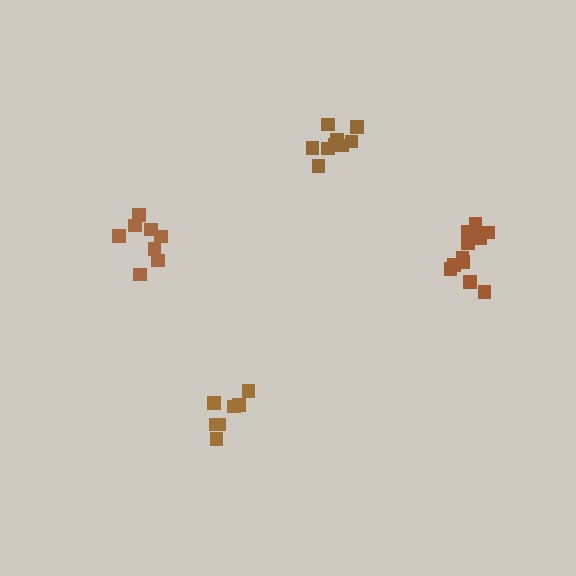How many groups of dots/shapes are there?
There are 4 groups.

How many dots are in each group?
Group 1: 9 dots, Group 2: 8 dots, Group 3: 7 dots, Group 4: 11 dots (35 total).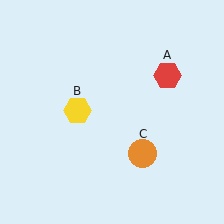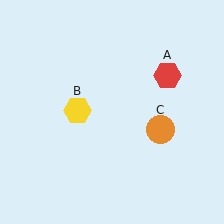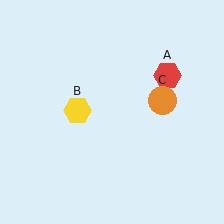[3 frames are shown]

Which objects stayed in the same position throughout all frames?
Red hexagon (object A) and yellow hexagon (object B) remained stationary.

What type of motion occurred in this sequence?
The orange circle (object C) rotated counterclockwise around the center of the scene.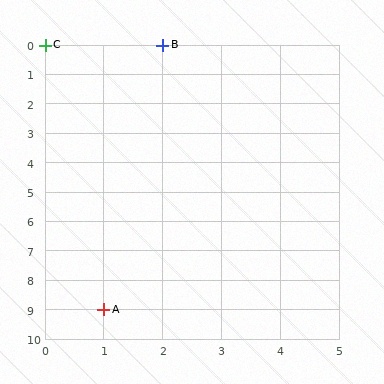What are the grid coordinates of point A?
Point A is at grid coordinates (1, 9).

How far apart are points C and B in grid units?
Points C and B are 2 columns apart.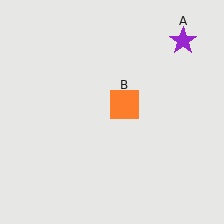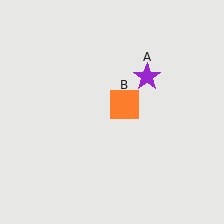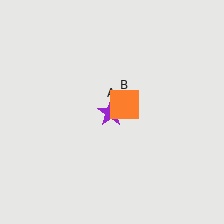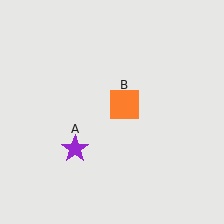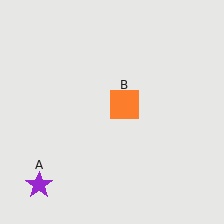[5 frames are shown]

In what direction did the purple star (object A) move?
The purple star (object A) moved down and to the left.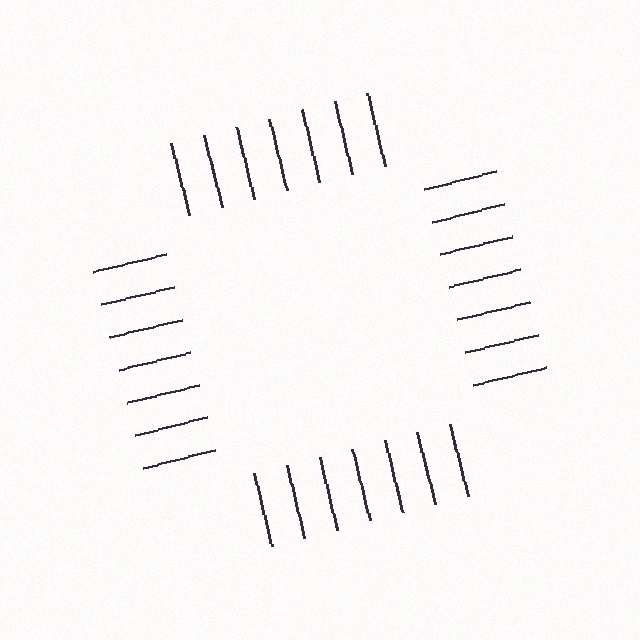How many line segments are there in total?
28 — 7 along each of the 4 edges.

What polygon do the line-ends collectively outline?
An illusory square — the line segments terminate on its edges but no continuous stroke is drawn.